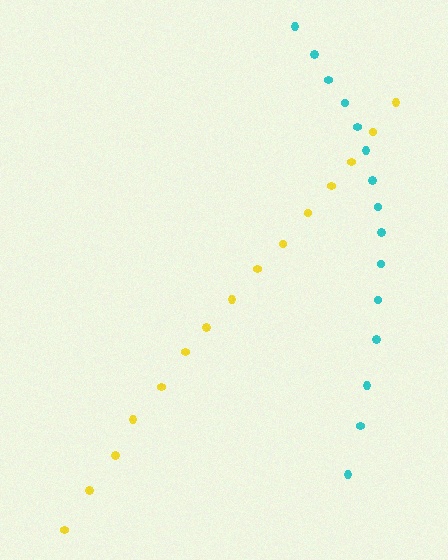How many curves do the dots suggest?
There are 2 distinct paths.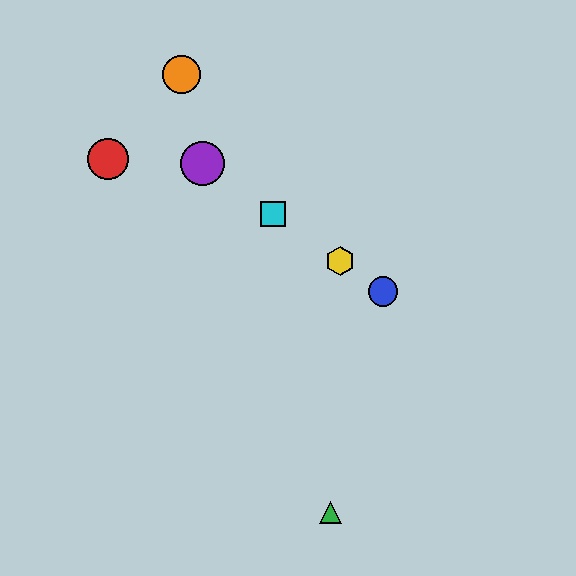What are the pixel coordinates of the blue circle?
The blue circle is at (383, 292).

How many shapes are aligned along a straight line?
4 shapes (the blue circle, the yellow hexagon, the purple circle, the cyan square) are aligned along a straight line.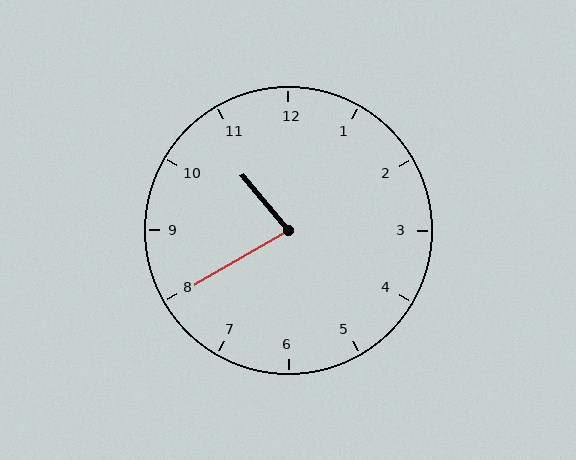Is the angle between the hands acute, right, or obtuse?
It is acute.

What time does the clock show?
10:40.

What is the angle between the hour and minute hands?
Approximately 80 degrees.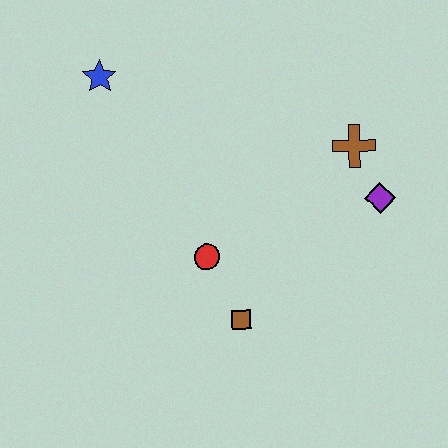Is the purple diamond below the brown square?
No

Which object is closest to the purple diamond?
The brown cross is closest to the purple diamond.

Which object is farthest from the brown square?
The blue star is farthest from the brown square.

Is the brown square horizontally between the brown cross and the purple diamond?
No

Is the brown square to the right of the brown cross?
No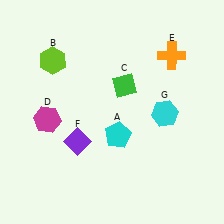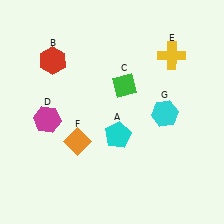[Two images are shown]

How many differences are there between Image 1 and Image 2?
There are 3 differences between the two images.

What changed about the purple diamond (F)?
In Image 1, F is purple. In Image 2, it changed to orange.